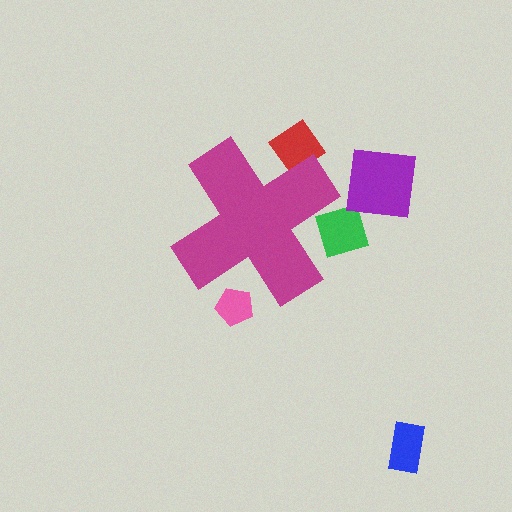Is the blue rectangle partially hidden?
No, the blue rectangle is fully visible.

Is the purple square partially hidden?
No, the purple square is fully visible.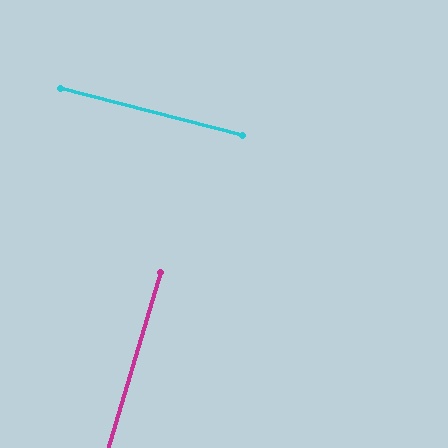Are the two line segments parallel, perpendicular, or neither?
Perpendicular — they meet at approximately 88°.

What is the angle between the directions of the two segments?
Approximately 88 degrees.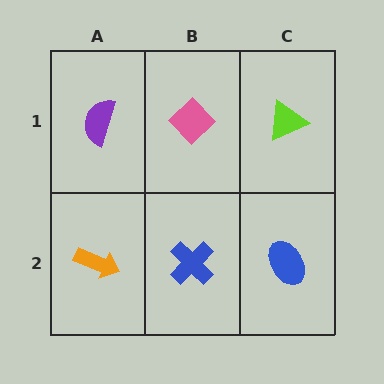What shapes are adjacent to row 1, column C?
A blue ellipse (row 2, column C), a pink diamond (row 1, column B).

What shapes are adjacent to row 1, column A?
An orange arrow (row 2, column A), a pink diamond (row 1, column B).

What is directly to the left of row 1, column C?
A pink diamond.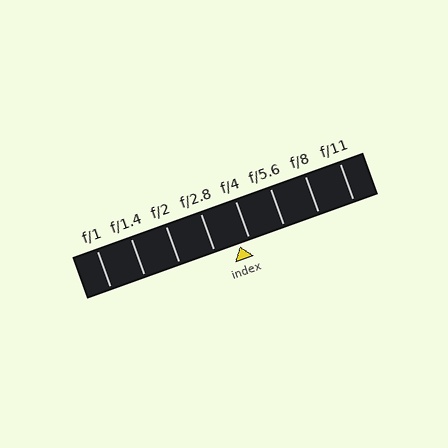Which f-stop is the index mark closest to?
The index mark is closest to f/4.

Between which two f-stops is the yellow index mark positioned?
The index mark is between f/2.8 and f/4.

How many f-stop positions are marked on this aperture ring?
There are 8 f-stop positions marked.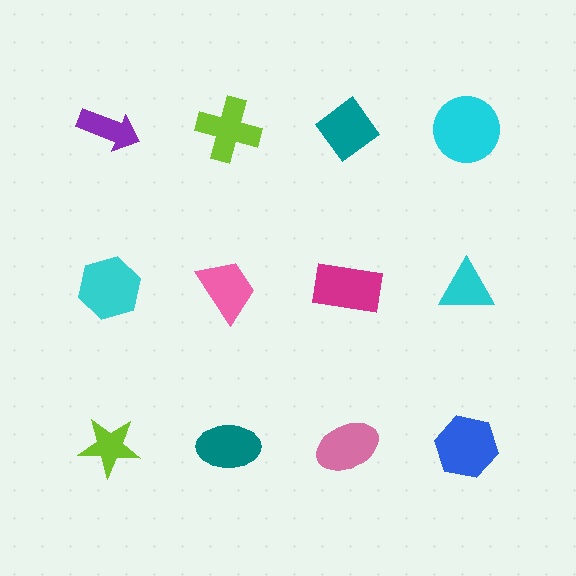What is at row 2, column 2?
A pink trapezoid.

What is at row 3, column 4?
A blue hexagon.